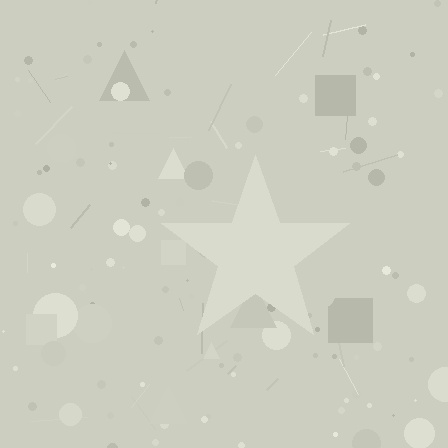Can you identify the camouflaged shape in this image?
The camouflaged shape is a star.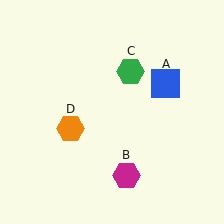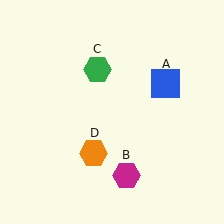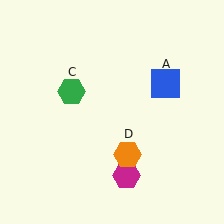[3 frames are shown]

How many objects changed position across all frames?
2 objects changed position: green hexagon (object C), orange hexagon (object D).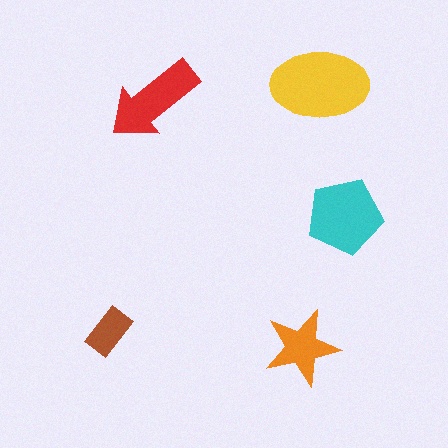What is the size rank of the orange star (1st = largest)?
4th.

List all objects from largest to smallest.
The yellow ellipse, the cyan pentagon, the red arrow, the orange star, the brown rectangle.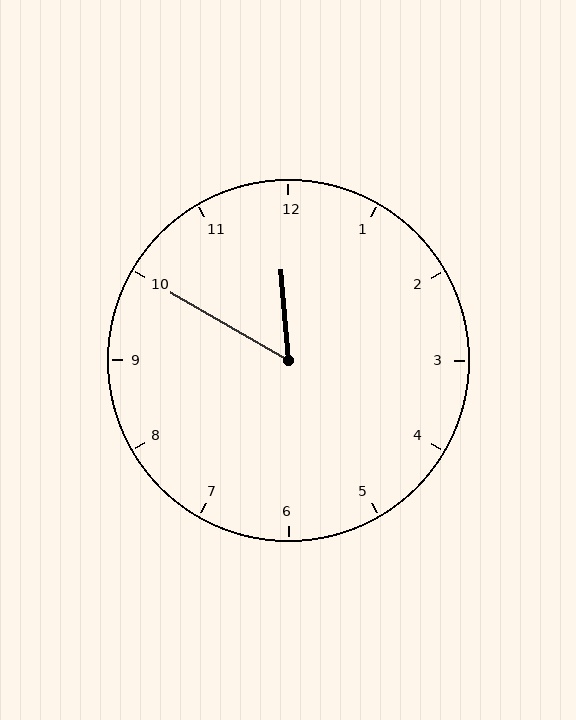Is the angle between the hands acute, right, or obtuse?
It is acute.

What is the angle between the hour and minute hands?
Approximately 55 degrees.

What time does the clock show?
11:50.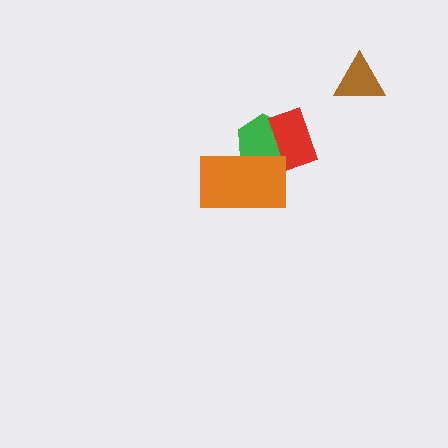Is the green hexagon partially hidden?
Yes, it is partially covered by another shape.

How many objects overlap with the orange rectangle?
1 object overlaps with the orange rectangle.